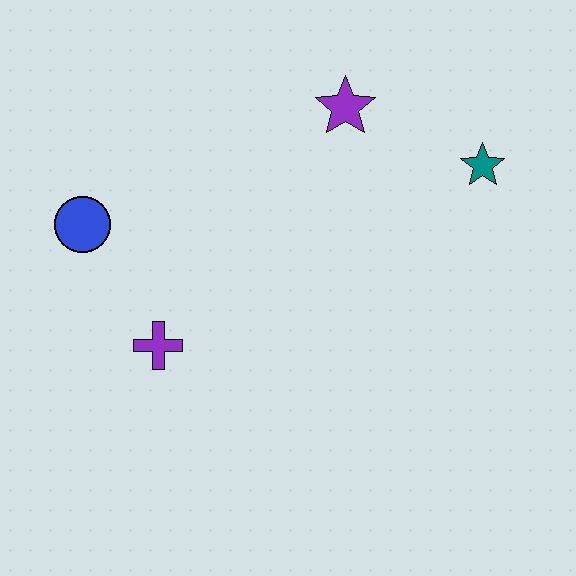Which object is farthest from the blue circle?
The teal star is farthest from the blue circle.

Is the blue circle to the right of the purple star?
No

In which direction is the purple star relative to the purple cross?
The purple star is above the purple cross.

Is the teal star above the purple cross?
Yes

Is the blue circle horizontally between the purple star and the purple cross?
No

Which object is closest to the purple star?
The teal star is closest to the purple star.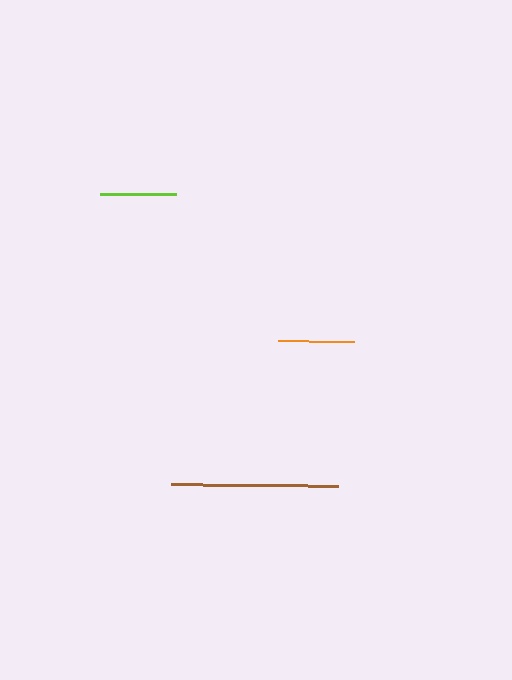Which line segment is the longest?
The brown line is the longest at approximately 167 pixels.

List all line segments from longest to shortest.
From longest to shortest: brown, orange, lime.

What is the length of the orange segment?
The orange segment is approximately 76 pixels long.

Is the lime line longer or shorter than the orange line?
The orange line is longer than the lime line.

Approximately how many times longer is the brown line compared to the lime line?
The brown line is approximately 2.2 times the length of the lime line.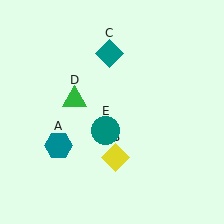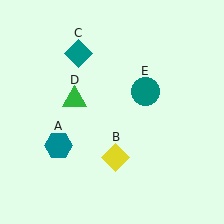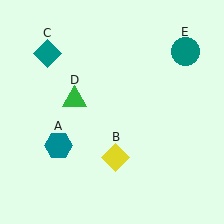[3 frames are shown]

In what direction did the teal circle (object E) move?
The teal circle (object E) moved up and to the right.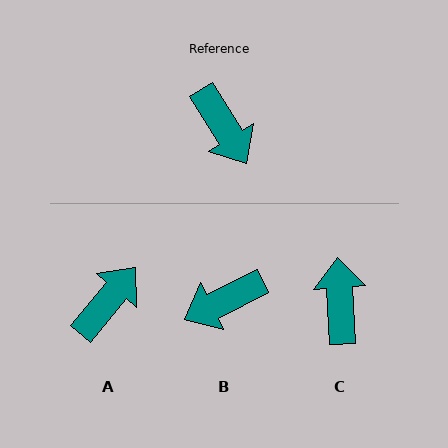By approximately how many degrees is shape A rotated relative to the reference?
Approximately 108 degrees counter-clockwise.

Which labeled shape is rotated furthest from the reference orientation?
C, about 152 degrees away.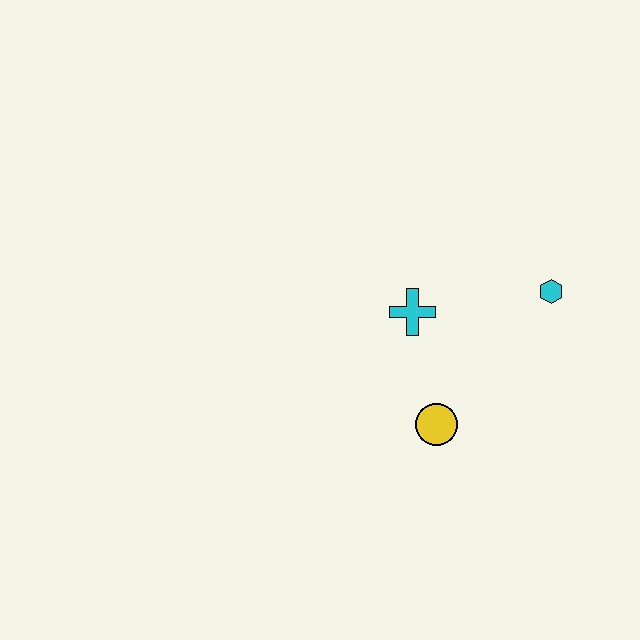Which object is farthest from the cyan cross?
The cyan hexagon is farthest from the cyan cross.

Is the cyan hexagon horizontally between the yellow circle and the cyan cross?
No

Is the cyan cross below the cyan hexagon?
Yes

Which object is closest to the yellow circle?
The cyan cross is closest to the yellow circle.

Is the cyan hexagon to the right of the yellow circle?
Yes